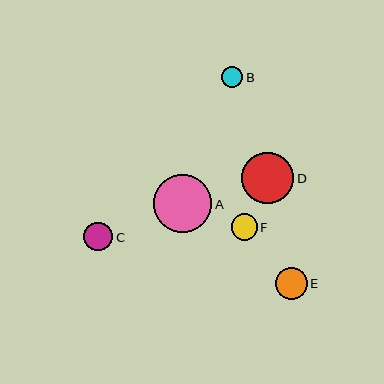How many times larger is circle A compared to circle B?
Circle A is approximately 2.8 times the size of circle B.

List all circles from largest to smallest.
From largest to smallest: A, D, E, C, F, B.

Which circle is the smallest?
Circle B is the smallest with a size of approximately 21 pixels.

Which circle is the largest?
Circle A is the largest with a size of approximately 58 pixels.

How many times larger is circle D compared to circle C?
Circle D is approximately 1.8 times the size of circle C.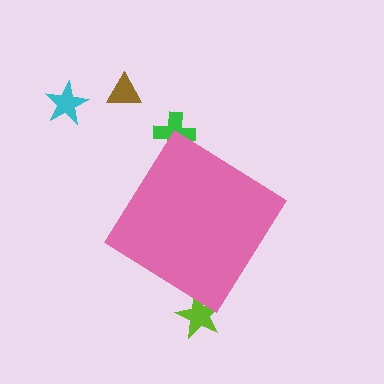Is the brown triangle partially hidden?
No, the brown triangle is fully visible.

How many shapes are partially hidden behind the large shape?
2 shapes are partially hidden.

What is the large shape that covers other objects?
A pink diamond.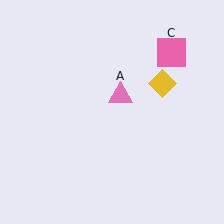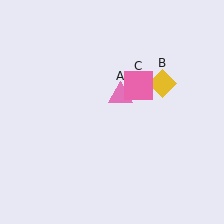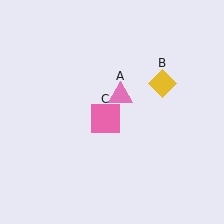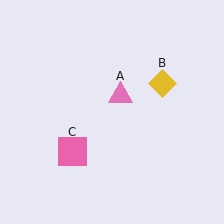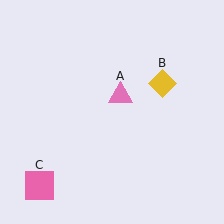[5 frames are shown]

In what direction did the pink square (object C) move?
The pink square (object C) moved down and to the left.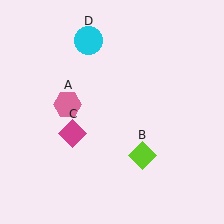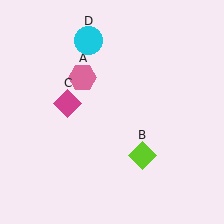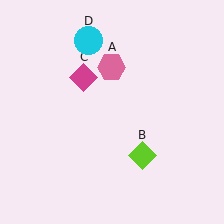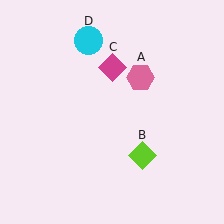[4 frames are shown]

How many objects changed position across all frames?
2 objects changed position: pink hexagon (object A), magenta diamond (object C).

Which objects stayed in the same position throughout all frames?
Lime diamond (object B) and cyan circle (object D) remained stationary.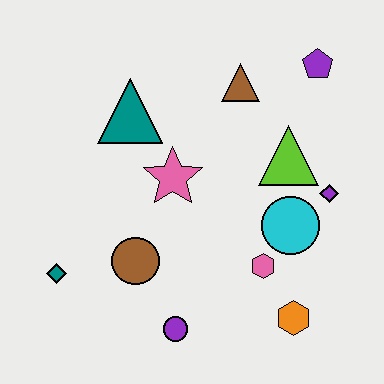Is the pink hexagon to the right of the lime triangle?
No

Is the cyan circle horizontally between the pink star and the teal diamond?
No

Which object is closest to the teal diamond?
The brown circle is closest to the teal diamond.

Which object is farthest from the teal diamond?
The purple pentagon is farthest from the teal diamond.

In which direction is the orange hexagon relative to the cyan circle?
The orange hexagon is below the cyan circle.